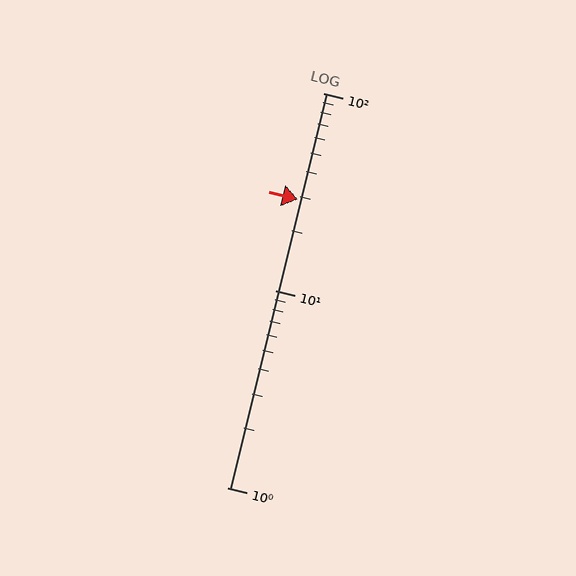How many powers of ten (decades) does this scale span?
The scale spans 2 decades, from 1 to 100.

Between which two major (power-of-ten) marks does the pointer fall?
The pointer is between 10 and 100.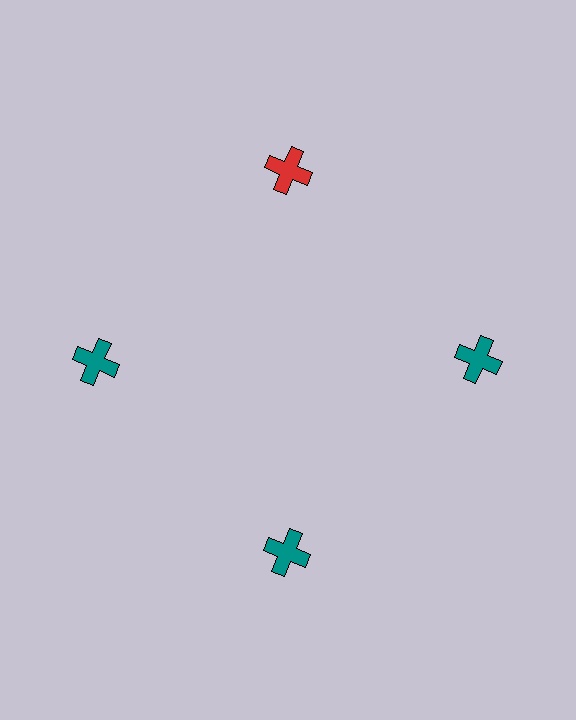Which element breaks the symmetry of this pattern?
The red cross at roughly the 12 o'clock position breaks the symmetry. All other shapes are teal crosses.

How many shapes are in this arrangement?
There are 4 shapes arranged in a ring pattern.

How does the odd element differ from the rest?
It has a different color: red instead of teal.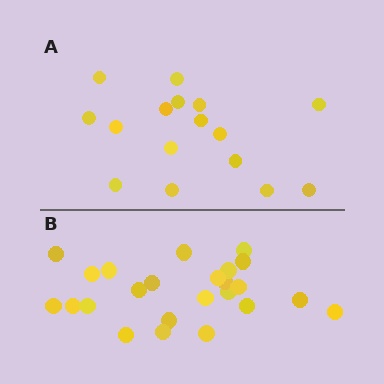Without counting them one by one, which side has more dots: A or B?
Region B (the bottom region) has more dots.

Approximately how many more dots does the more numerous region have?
Region B has roughly 8 or so more dots than region A.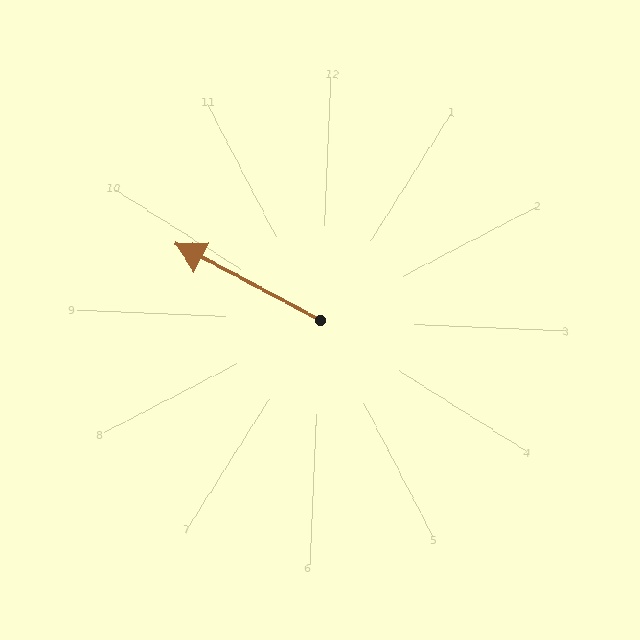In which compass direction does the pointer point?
Northwest.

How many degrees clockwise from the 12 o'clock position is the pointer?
Approximately 295 degrees.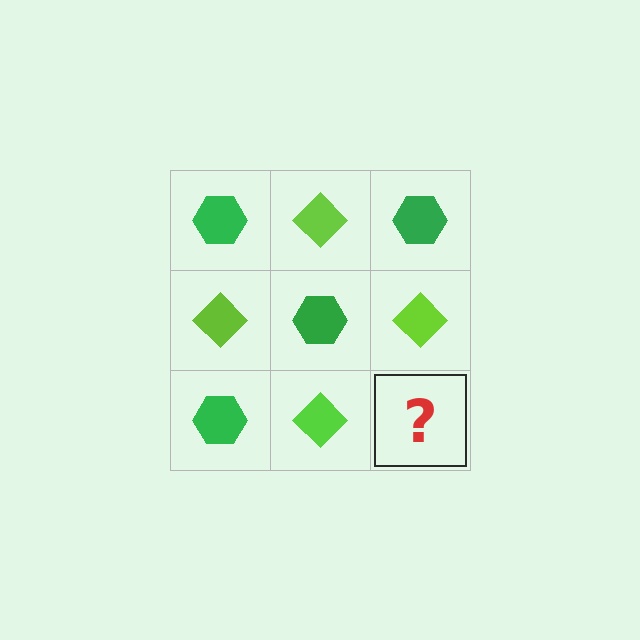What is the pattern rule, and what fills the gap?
The rule is that it alternates green hexagon and lime diamond in a checkerboard pattern. The gap should be filled with a green hexagon.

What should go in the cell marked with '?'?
The missing cell should contain a green hexagon.